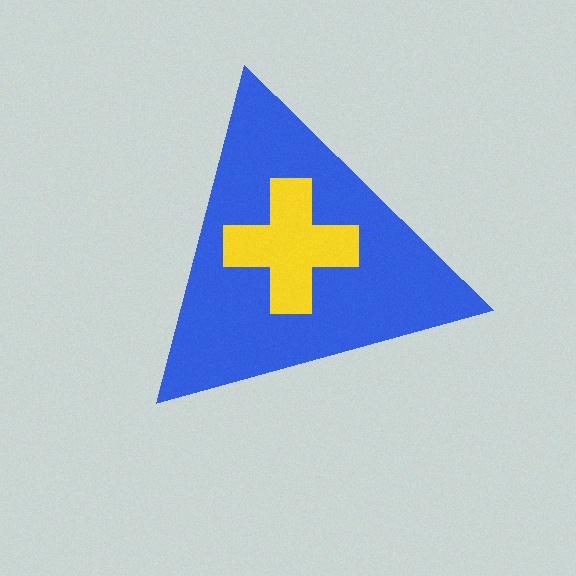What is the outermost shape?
The blue triangle.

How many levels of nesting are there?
2.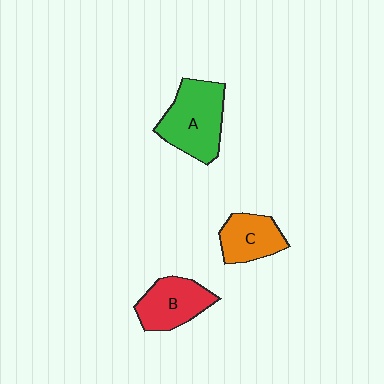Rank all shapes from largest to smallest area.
From largest to smallest: A (green), B (red), C (orange).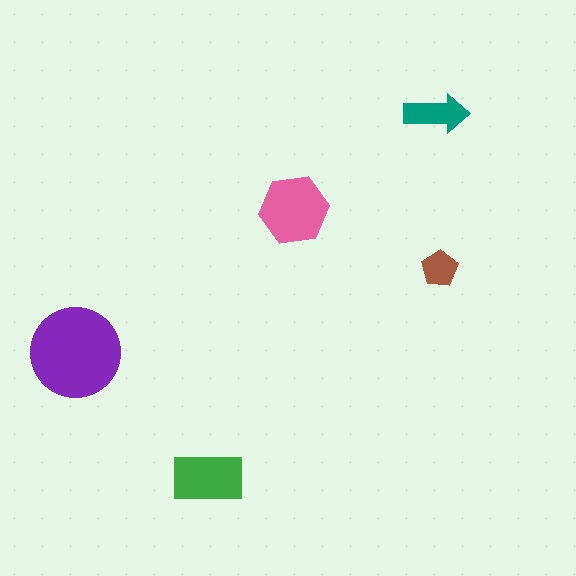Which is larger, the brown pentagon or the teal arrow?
The teal arrow.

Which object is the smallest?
The brown pentagon.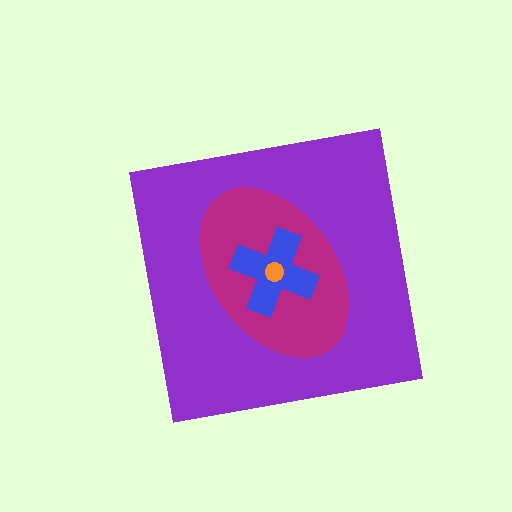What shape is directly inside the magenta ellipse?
The blue cross.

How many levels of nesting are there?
4.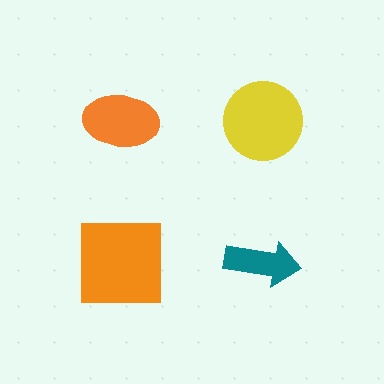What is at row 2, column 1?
An orange square.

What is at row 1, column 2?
A yellow circle.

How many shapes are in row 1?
2 shapes.